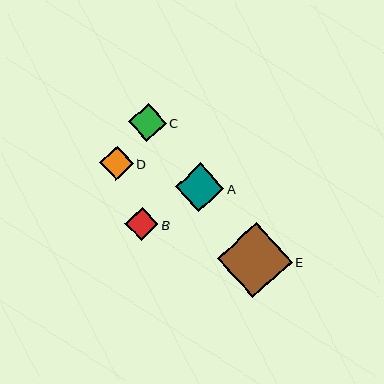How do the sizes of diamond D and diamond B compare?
Diamond D and diamond B are approximately the same size.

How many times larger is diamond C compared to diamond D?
Diamond C is approximately 1.1 times the size of diamond D.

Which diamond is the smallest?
Diamond B is the smallest with a size of approximately 33 pixels.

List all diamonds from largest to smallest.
From largest to smallest: E, A, C, D, B.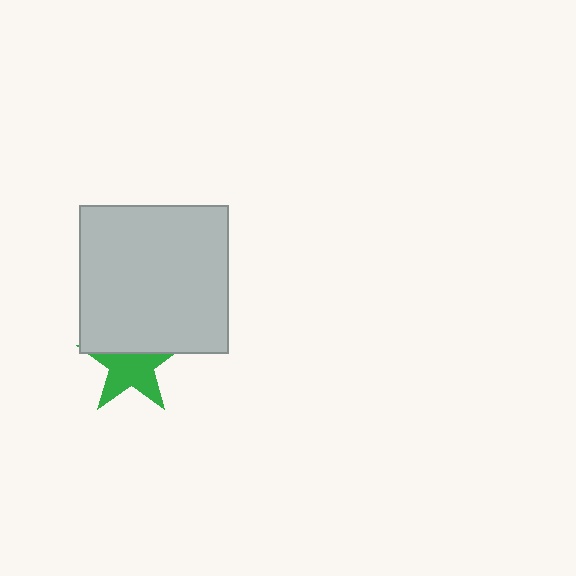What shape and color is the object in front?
The object in front is a light gray square.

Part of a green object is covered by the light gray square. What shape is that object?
It is a star.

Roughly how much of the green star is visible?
About half of it is visible (roughly 65%).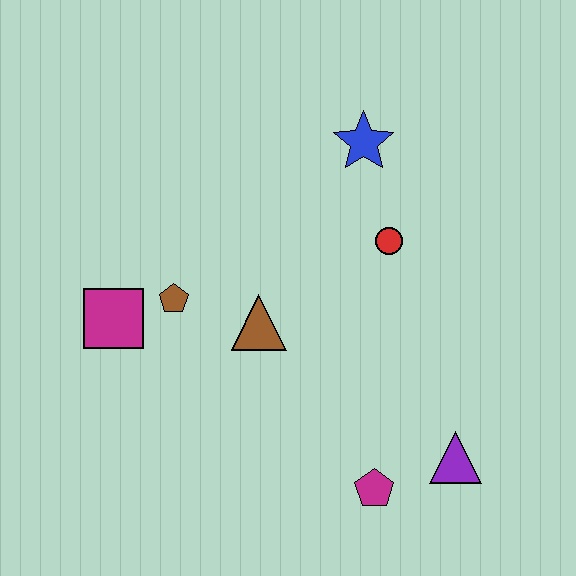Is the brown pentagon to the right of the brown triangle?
No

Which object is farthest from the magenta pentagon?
The blue star is farthest from the magenta pentagon.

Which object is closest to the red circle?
The blue star is closest to the red circle.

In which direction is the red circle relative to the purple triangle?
The red circle is above the purple triangle.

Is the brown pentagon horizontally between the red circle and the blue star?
No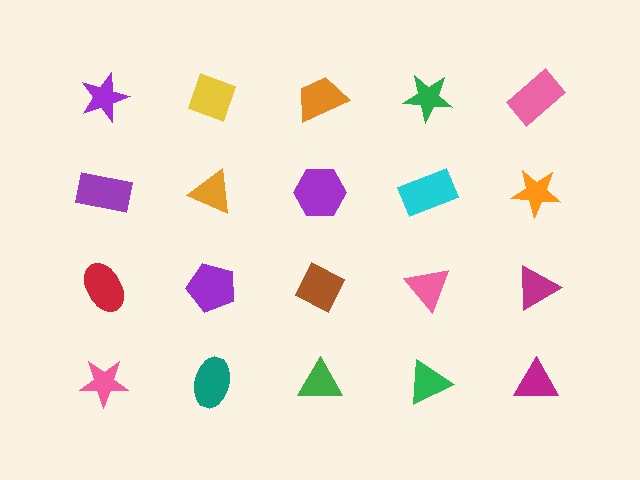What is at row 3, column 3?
A brown diamond.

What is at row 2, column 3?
A purple hexagon.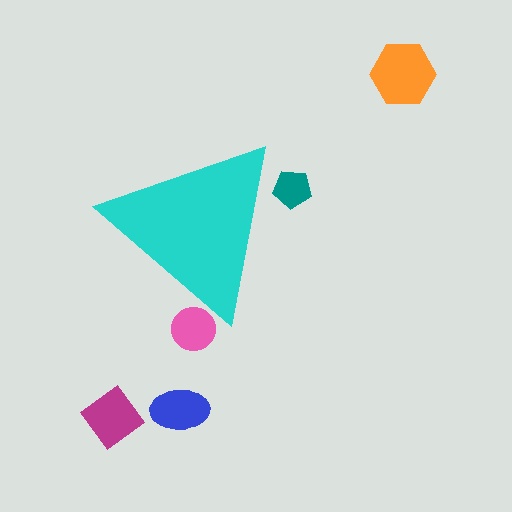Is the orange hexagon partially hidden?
No, the orange hexagon is fully visible.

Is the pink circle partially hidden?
Yes, the pink circle is partially hidden behind the cyan triangle.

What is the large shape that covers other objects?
A cyan triangle.